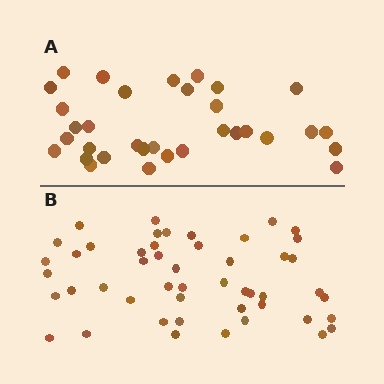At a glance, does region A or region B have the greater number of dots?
Region B (the bottom region) has more dots.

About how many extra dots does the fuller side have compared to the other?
Region B has approximately 15 more dots than region A.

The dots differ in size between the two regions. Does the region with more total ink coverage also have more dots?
No. Region A has more total ink coverage because its dots are larger, but region B actually contains more individual dots. Total area can be misleading — the number of items is what matters here.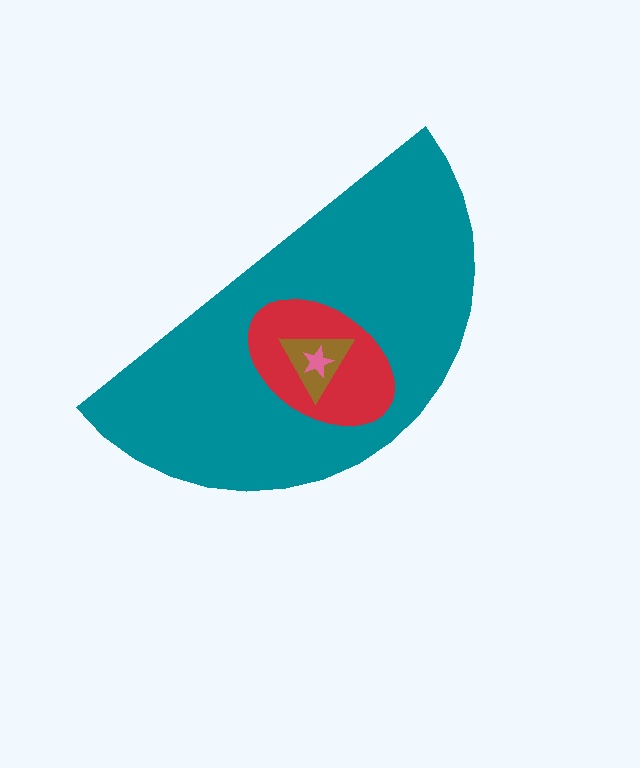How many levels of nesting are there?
4.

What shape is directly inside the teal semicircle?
The red ellipse.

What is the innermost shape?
The pink star.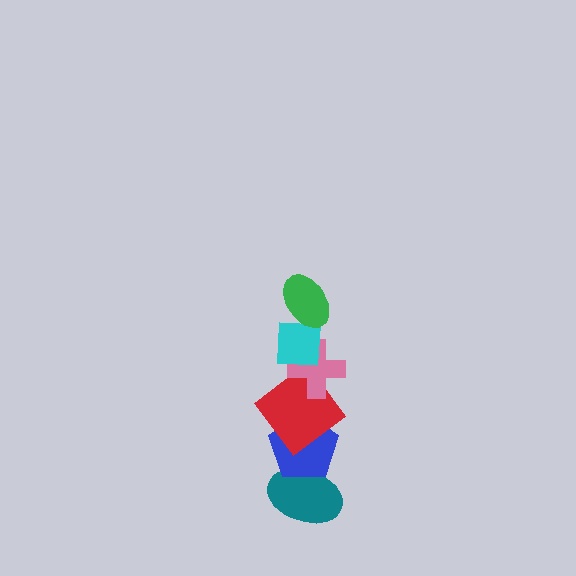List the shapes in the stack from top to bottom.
From top to bottom: the green ellipse, the cyan square, the pink cross, the red diamond, the blue pentagon, the teal ellipse.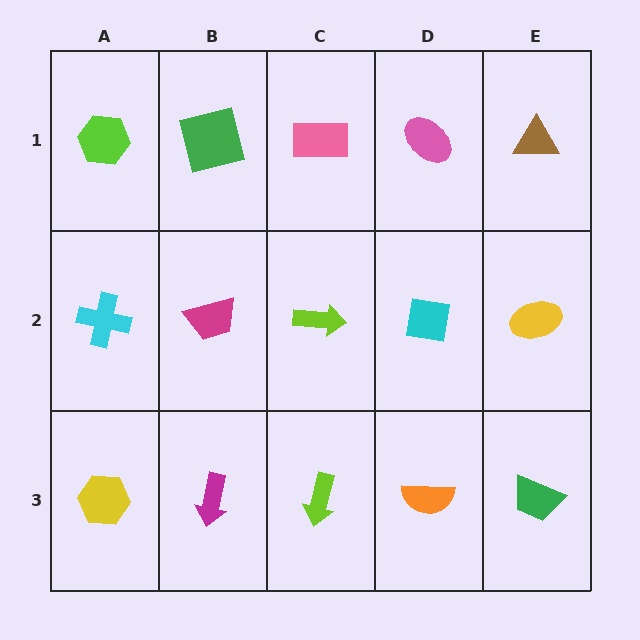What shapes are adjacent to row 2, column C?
A pink rectangle (row 1, column C), a lime arrow (row 3, column C), a magenta trapezoid (row 2, column B), a cyan square (row 2, column D).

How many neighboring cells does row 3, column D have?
3.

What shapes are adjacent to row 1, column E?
A yellow ellipse (row 2, column E), a pink ellipse (row 1, column D).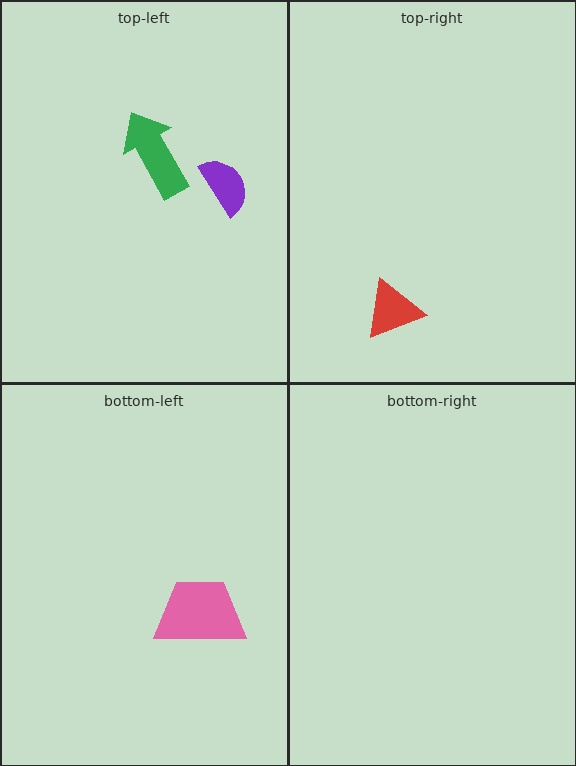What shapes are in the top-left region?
The purple semicircle, the green arrow.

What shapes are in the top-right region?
The red triangle.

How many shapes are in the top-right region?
1.